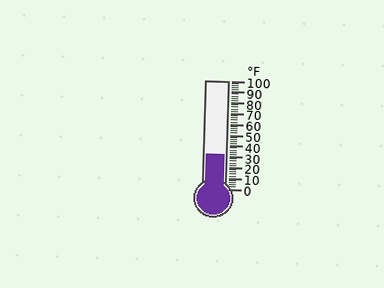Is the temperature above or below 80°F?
The temperature is below 80°F.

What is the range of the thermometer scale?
The thermometer scale ranges from 0°F to 100°F.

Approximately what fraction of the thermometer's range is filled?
The thermometer is filled to approximately 30% of its range.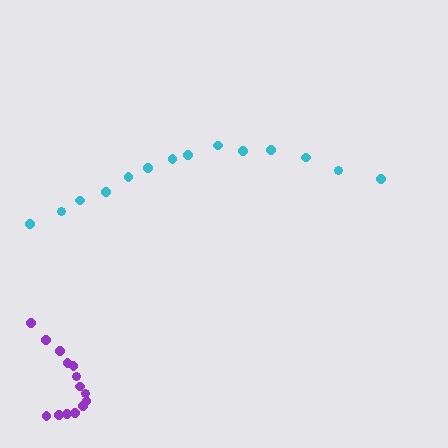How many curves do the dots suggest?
There are 2 distinct paths.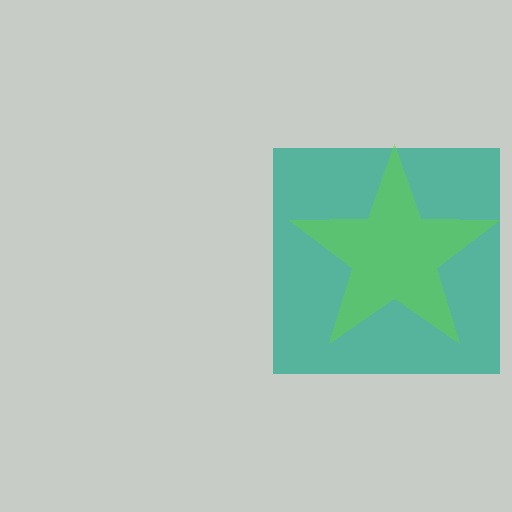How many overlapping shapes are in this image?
There are 2 overlapping shapes in the image.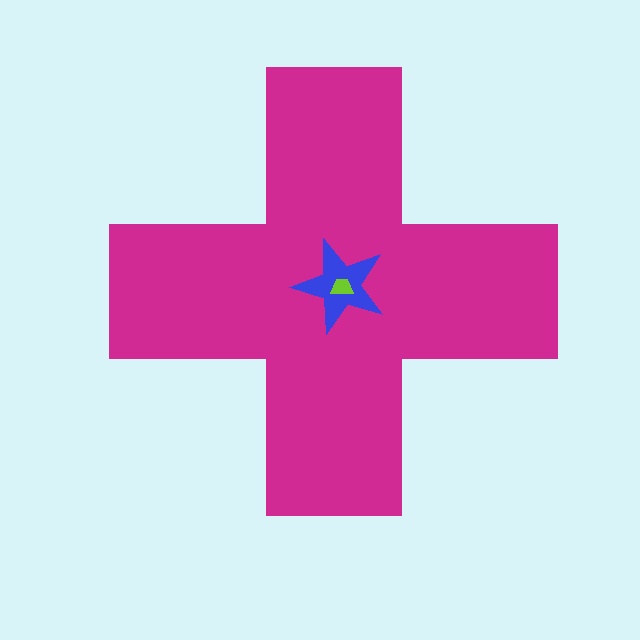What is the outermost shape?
The magenta cross.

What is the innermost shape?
The lime trapezoid.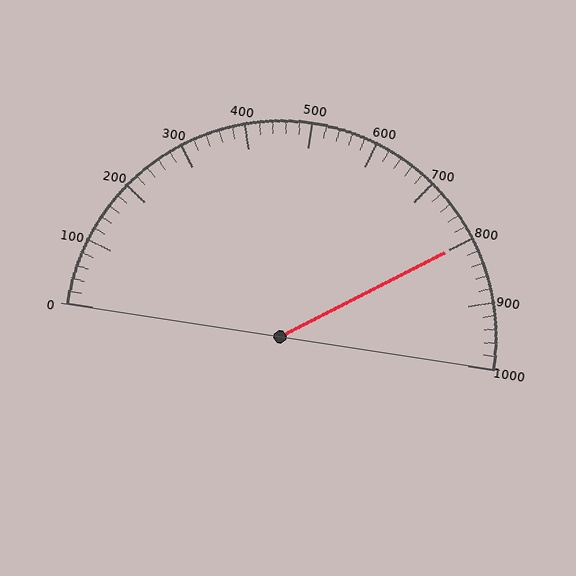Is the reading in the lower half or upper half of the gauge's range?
The reading is in the upper half of the range (0 to 1000).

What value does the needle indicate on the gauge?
The needle indicates approximately 800.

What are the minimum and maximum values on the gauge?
The gauge ranges from 0 to 1000.